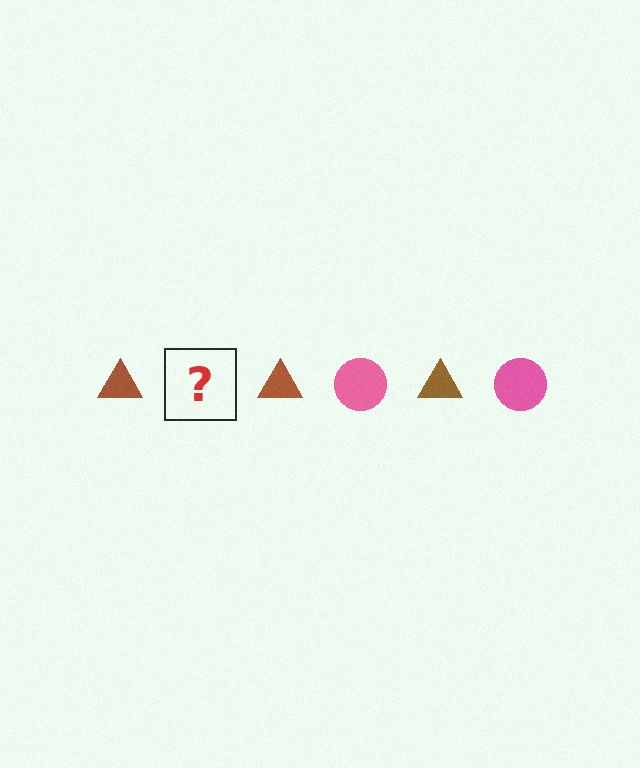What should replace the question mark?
The question mark should be replaced with a pink circle.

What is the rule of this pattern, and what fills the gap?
The rule is that the pattern alternates between brown triangle and pink circle. The gap should be filled with a pink circle.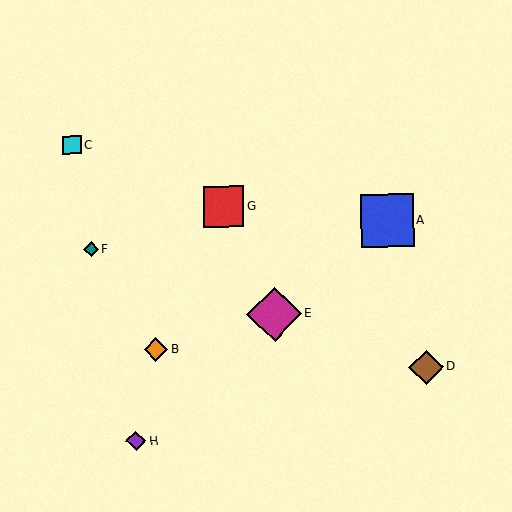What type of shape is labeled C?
Shape C is a cyan square.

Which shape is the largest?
The magenta diamond (labeled E) is the largest.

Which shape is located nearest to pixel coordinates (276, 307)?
The magenta diamond (labeled E) at (274, 314) is nearest to that location.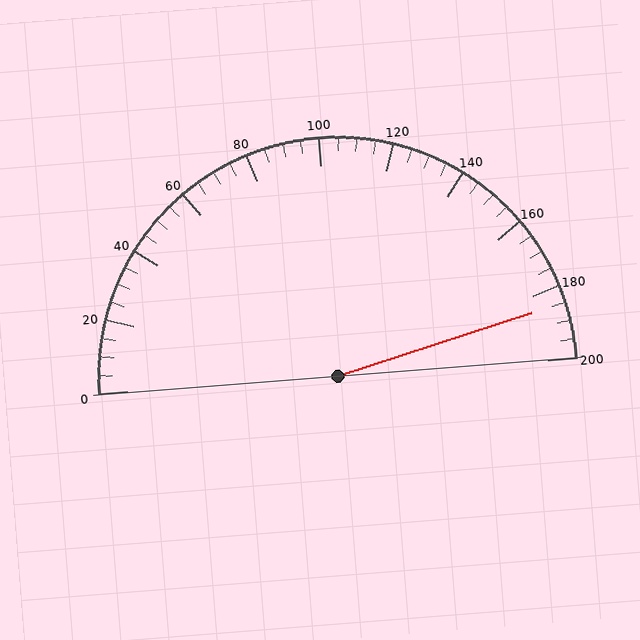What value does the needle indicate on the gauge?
The needle indicates approximately 185.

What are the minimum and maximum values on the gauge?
The gauge ranges from 0 to 200.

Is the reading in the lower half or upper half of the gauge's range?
The reading is in the upper half of the range (0 to 200).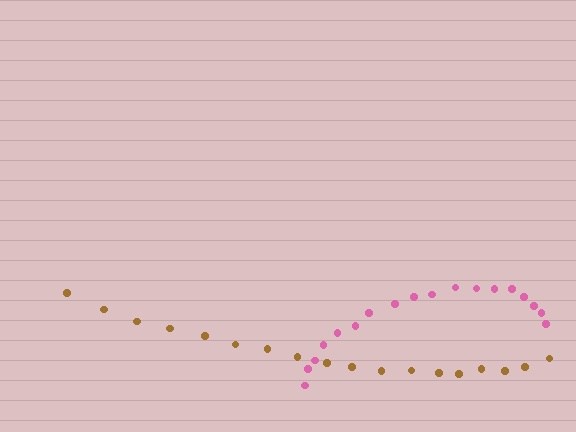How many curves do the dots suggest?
There are 2 distinct paths.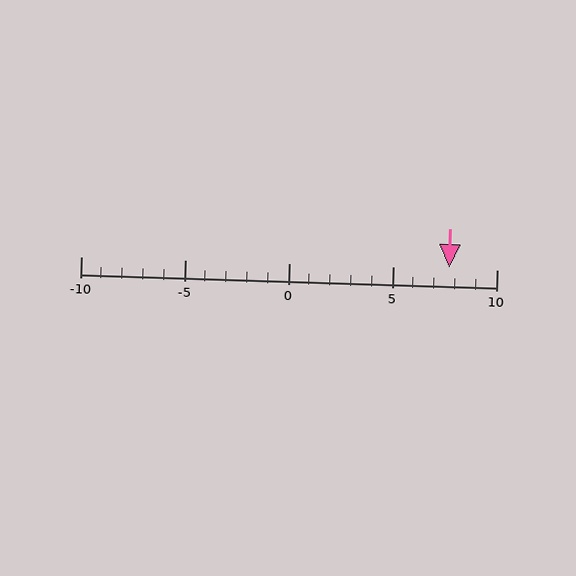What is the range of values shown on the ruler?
The ruler shows values from -10 to 10.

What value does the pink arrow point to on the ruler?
The pink arrow points to approximately 8.